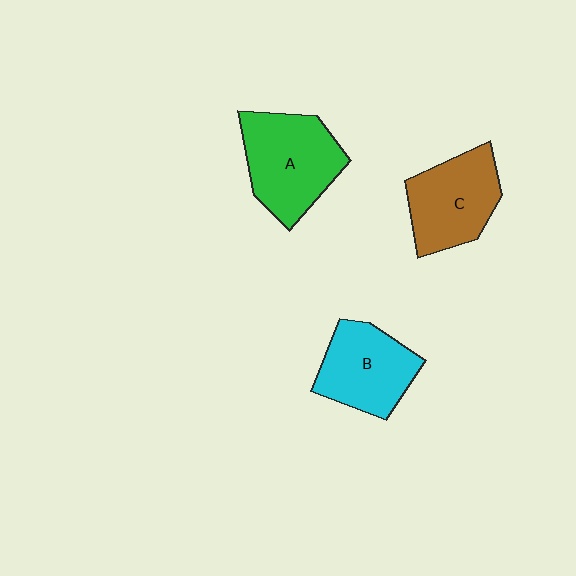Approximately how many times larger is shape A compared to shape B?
Approximately 1.2 times.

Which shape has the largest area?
Shape A (green).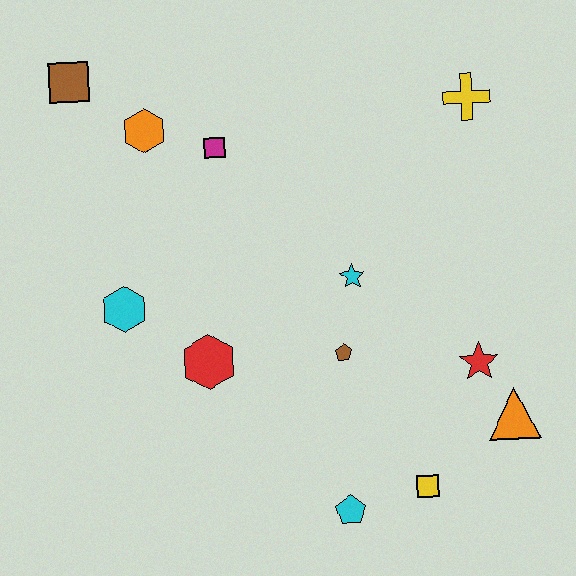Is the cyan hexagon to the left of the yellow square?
Yes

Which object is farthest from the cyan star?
The brown square is farthest from the cyan star.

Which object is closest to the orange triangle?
The red star is closest to the orange triangle.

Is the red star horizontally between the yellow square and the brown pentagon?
No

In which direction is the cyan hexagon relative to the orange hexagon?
The cyan hexagon is below the orange hexagon.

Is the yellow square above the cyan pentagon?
Yes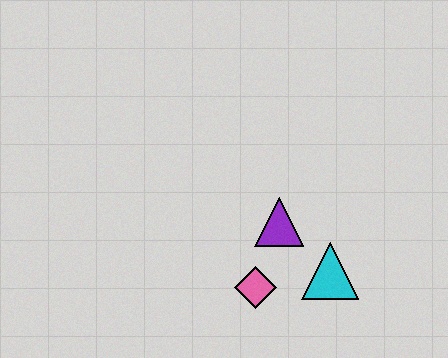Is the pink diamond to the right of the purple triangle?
No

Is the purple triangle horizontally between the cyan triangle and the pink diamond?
Yes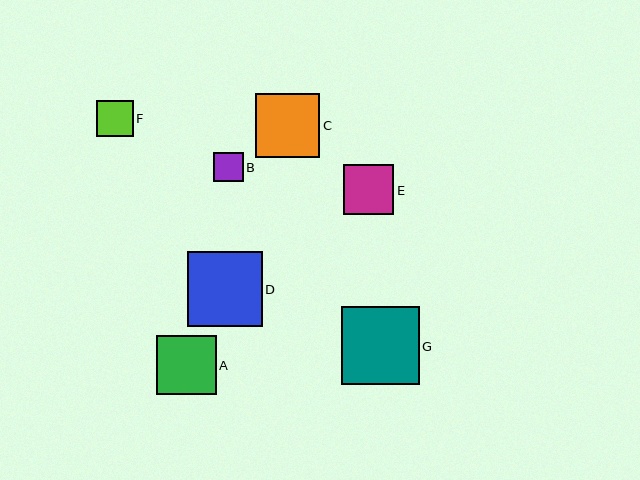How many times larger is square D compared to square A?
Square D is approximately 1.3 times the size of square A.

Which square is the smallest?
Square B is the smallest with a size of approximately 29 pixels.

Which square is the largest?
Square G is the largest with a size of approximately 78 pixels.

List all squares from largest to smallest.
From largest to smallest: G, D, C, A, E, F, B.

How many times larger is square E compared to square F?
Square E is approximately 1.4 times the size of square F.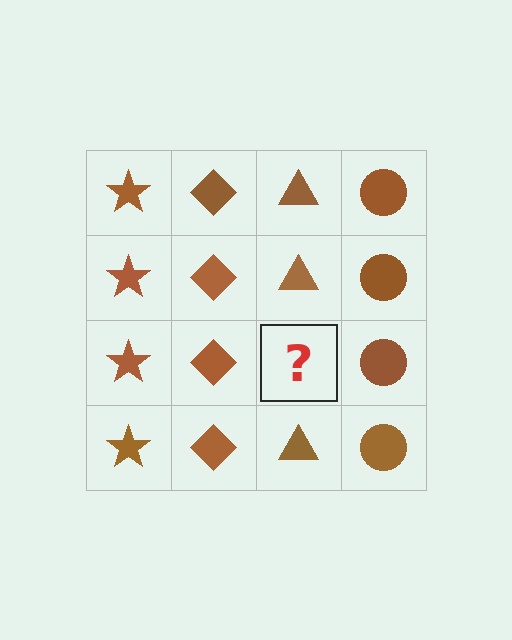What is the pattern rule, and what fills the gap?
The rule is that each column has a consistent shape. The gap should be filled with a brown triangle.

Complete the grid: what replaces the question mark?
The question mark should be replaced with a brown triangle.